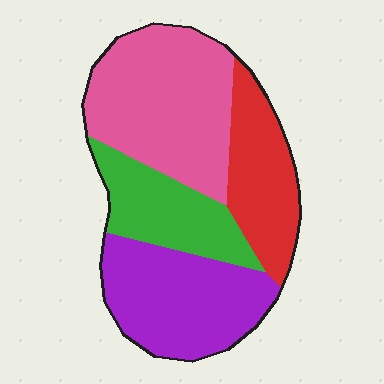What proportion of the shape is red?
Red takes up about one fifth (1/5) of the shape.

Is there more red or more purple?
Purple.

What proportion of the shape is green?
Green covers around 20% of the shape.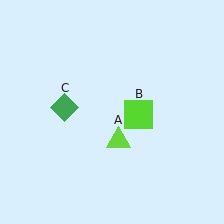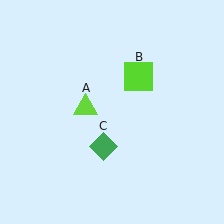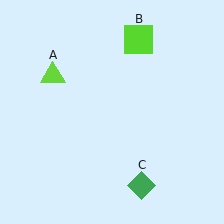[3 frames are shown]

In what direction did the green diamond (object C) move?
The green diamond (object C) moved down and to the right.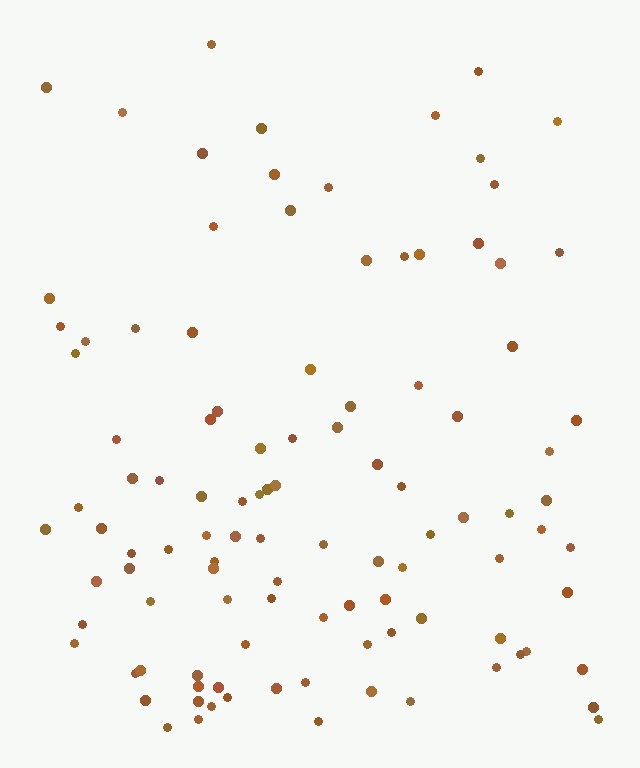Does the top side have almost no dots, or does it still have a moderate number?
Still a moderate number, just noticeably fewer than the bottom.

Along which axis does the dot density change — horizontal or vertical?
Vertical.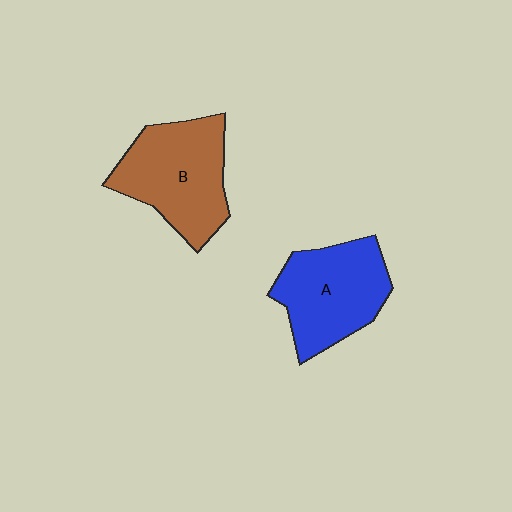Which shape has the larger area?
Shape B (brown).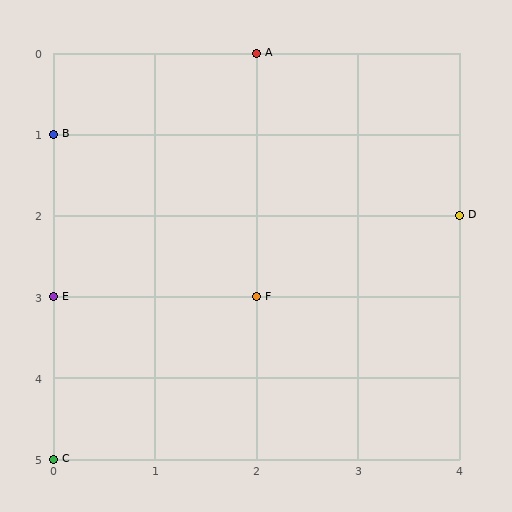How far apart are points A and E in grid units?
Points A and E are 2 columns and 3 rows apart (about 3.6 grid units diagonally).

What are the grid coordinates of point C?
Point C is at grid coordinates (0, 5).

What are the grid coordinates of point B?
Point B is at grid coordinates (0, 1).